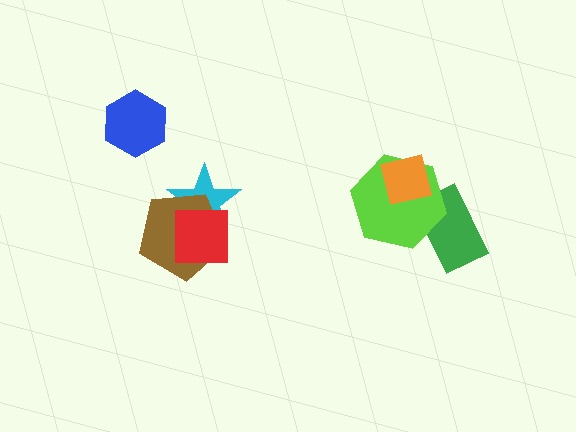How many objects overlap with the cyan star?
2 objects overlap with the cyan star.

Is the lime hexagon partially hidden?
Yes, it is partially covered by another shape.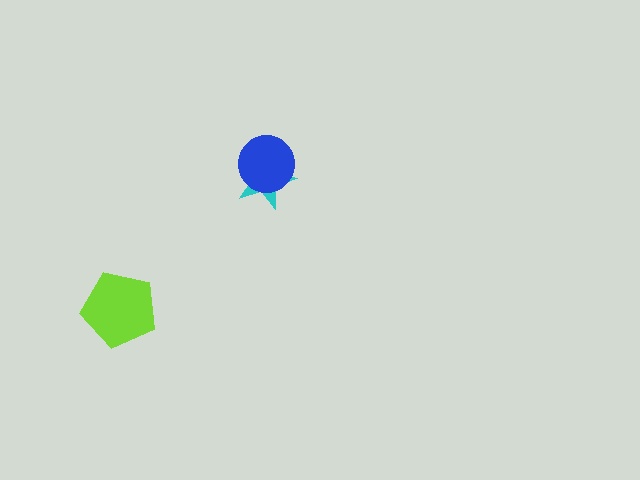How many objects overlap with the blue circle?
1 object overlaps with the blue circle.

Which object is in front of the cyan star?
The blue circle is in front of the cyan star.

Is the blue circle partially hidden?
No, no other shape covers it.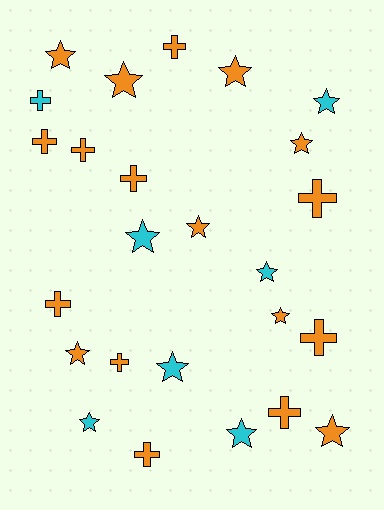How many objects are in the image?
There are 25 objects.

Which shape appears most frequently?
Star, with 14 objects.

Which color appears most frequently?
Orange, with 18 objects.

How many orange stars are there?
There are 8 orange stars.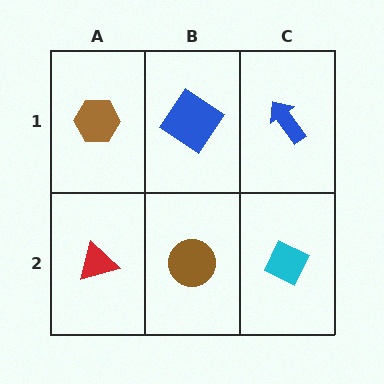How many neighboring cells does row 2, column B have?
3.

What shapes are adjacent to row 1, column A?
A red triangle (row 2, column A), a blue diamond (row 1, column B).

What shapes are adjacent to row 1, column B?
A brown circle (row 2, column B), a brown hexagon (row 1, column A), a blue arrow (row 1, column C).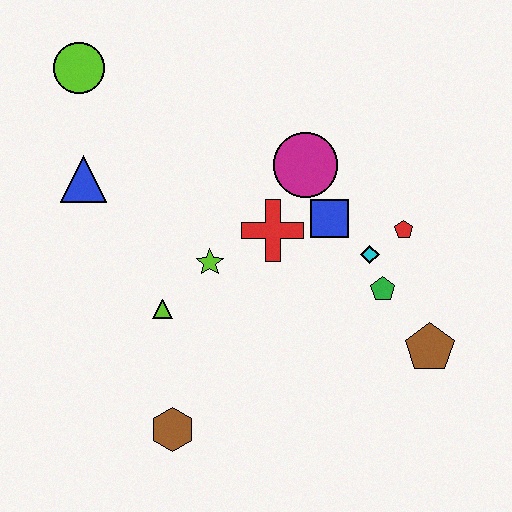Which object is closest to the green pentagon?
The cyan diamond is closest to the green pentagon.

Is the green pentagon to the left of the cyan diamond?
No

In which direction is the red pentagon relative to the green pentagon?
The red pentagon is above the green pentagon.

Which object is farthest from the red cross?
The lime circle is farthest from the red cross.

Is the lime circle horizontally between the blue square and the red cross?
No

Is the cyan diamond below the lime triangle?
No